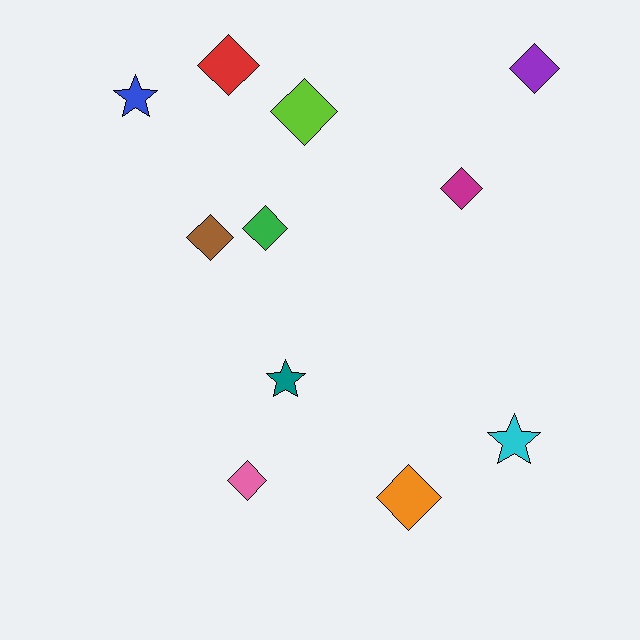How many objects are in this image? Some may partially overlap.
There are 11 objects.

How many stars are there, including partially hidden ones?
There are 3 stars.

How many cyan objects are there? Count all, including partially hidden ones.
There is 1 cyan object.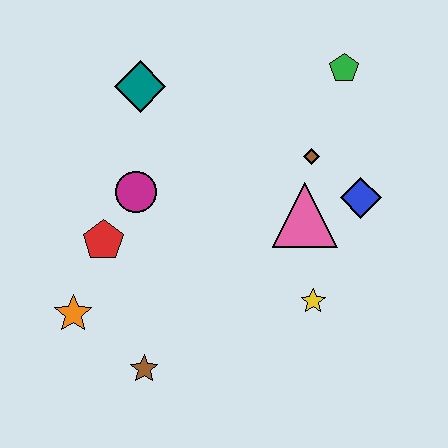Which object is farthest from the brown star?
The green pentagon is farthest from the brown star.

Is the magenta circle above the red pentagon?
Yes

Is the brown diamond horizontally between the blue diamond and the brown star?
Yes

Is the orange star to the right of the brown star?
No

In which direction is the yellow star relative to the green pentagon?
The yellow star is below the green pentagon.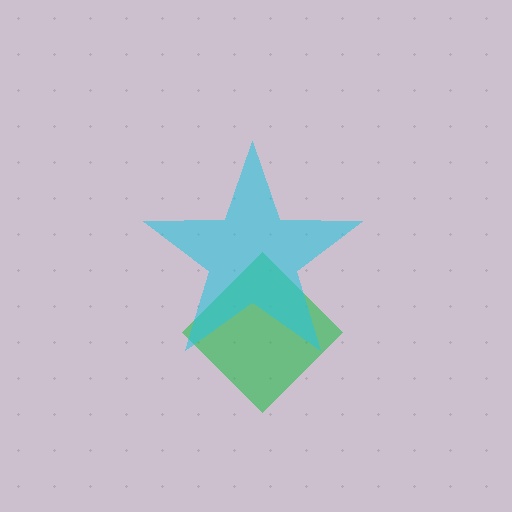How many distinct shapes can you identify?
There are 2 distinct shapes: a green diamond, a cyan star.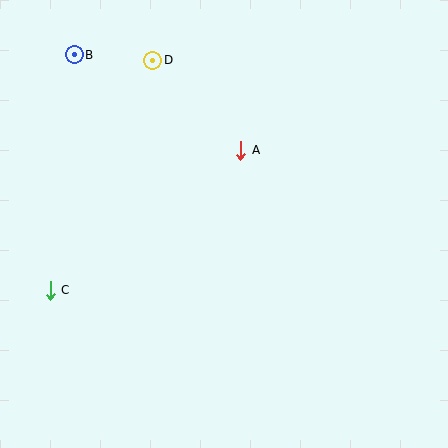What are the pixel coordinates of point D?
Point D is at (153, 60).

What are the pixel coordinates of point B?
Point B is at (74, 55).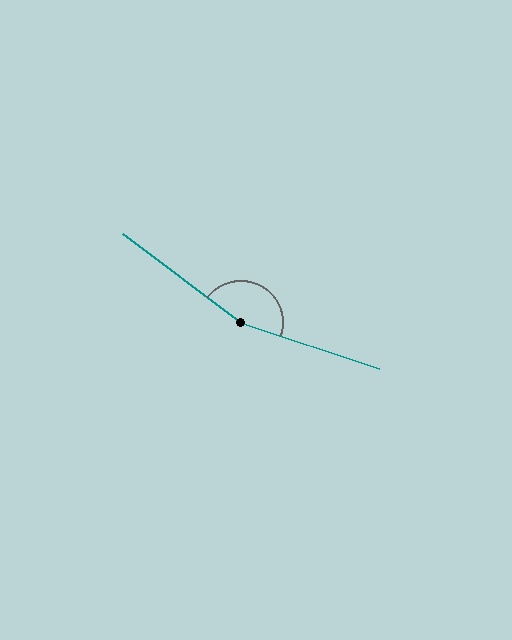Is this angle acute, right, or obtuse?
It is obtuse.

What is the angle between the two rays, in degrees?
Approximately 162 degrees.